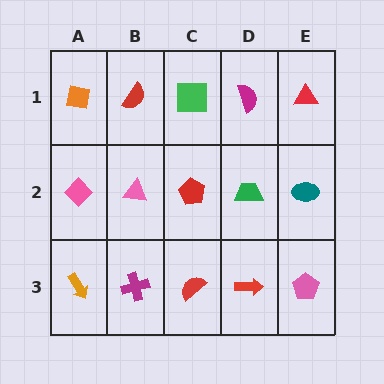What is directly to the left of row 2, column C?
A pink triangle.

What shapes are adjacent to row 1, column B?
A pink triangle (row 2, column B), an orange square (row 1, column A), a green square (row 1, column C).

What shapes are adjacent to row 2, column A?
An orange square (row 1, column A), an orange arrow (row 3, column A), a pink triangle (row 2, column B).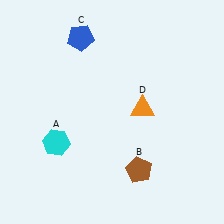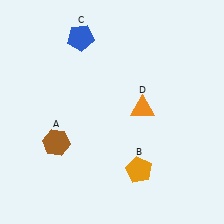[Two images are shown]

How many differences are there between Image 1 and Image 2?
There are 2 differences between the two images.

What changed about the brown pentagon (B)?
In Image 1, B is brown. In Image 2, it changed to orange.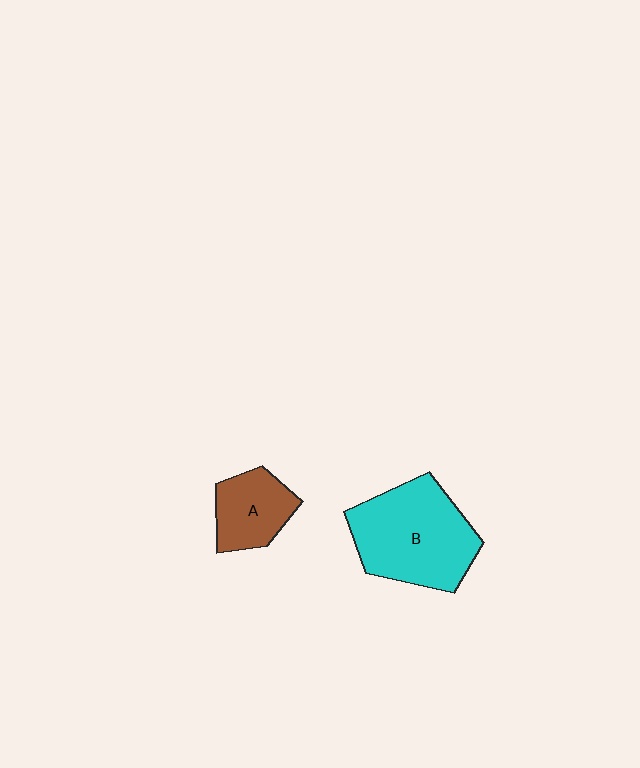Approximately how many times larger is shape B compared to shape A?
Approximately 2.0 times.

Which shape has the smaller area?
Shape A (brown).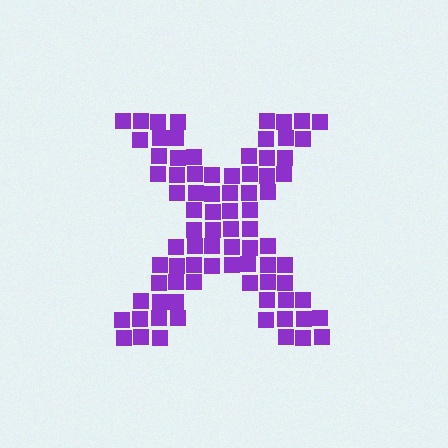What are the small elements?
The small elements are squares.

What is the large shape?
The large shape is the letter X.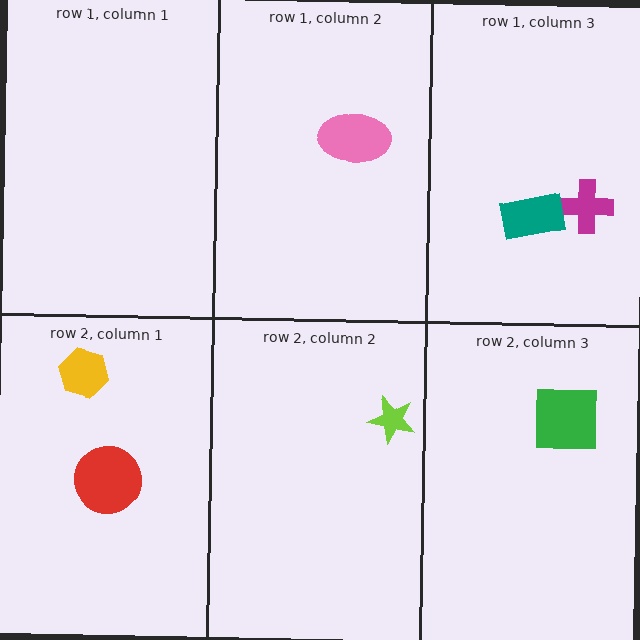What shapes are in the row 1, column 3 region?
The magenta cross, the teal rectangle.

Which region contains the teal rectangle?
The row 1, column 3 region.